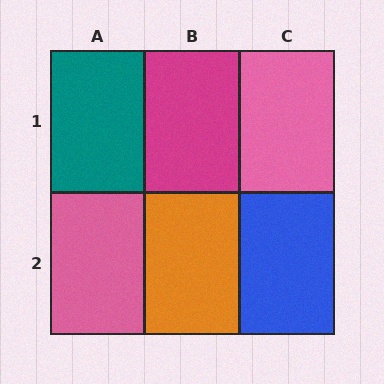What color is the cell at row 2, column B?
Orange.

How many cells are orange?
1 cell is orange.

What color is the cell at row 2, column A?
Pink.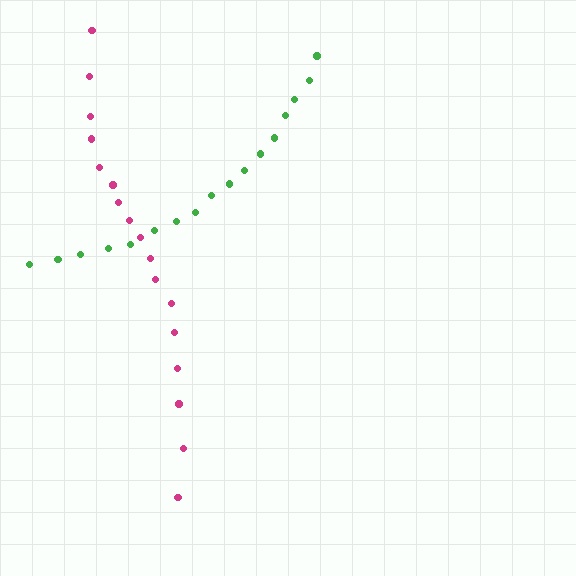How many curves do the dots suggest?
There are 2 distinct paths.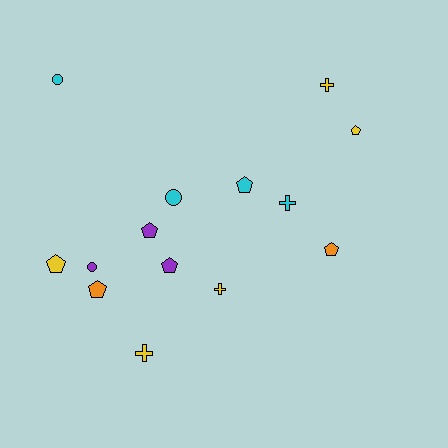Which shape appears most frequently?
Pentagon, with 7 objects.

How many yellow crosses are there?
There are 3 yellow crosses.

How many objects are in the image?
There are 14 objects.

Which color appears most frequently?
Yellow, with 5 objects.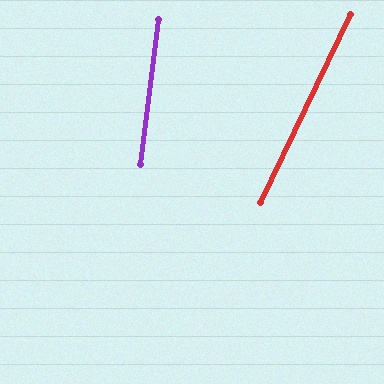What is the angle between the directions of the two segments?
Approximately 18 degrees.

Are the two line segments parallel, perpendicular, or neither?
Neither parallel nor perpendicular — they differ by about 18°.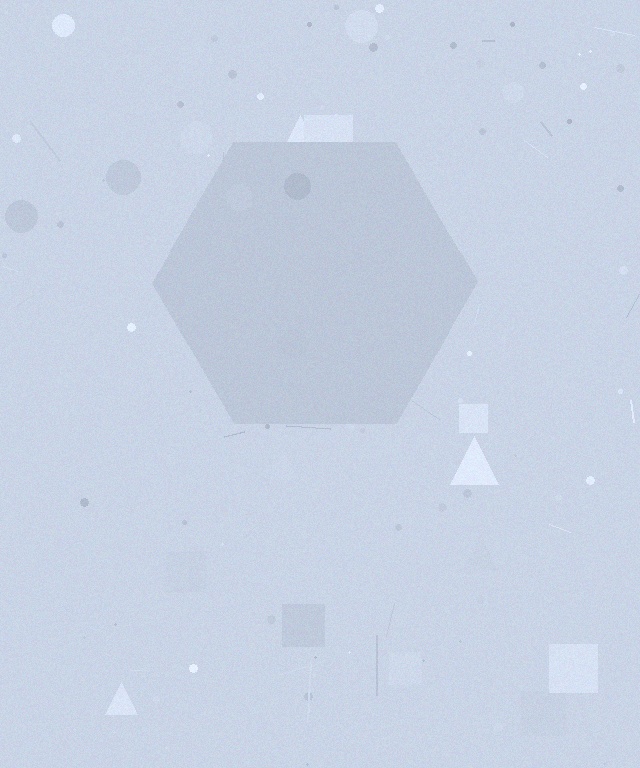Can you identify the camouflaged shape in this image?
The camouflaged shape is a hexagon.